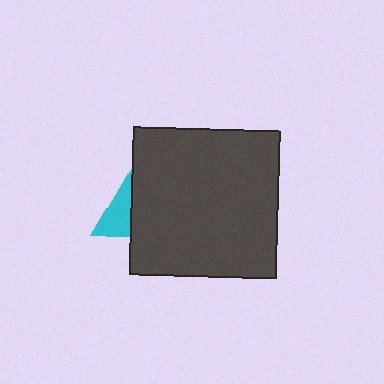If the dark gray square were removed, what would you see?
You would see the complete cyan triangle.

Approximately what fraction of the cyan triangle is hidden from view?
Roughly 70% of the cyan triangle is hidden behind the dark gray square.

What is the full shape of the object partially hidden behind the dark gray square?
The partially hidden object is a cyan triangle.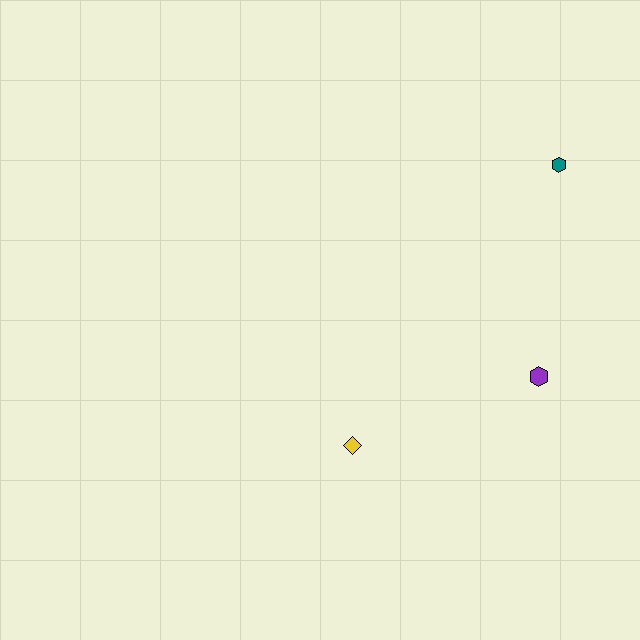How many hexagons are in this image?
There are 2 hexagons.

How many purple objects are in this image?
There is 1 purple object.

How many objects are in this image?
There are 3 objects.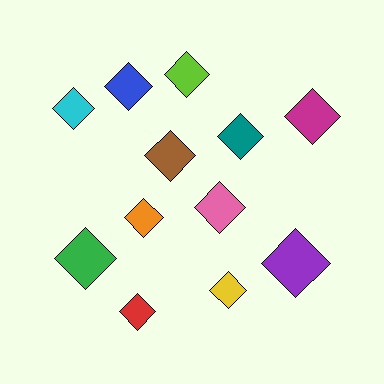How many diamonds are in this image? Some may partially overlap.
There are 12 diamonds.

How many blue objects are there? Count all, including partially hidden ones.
There is 1 blue object.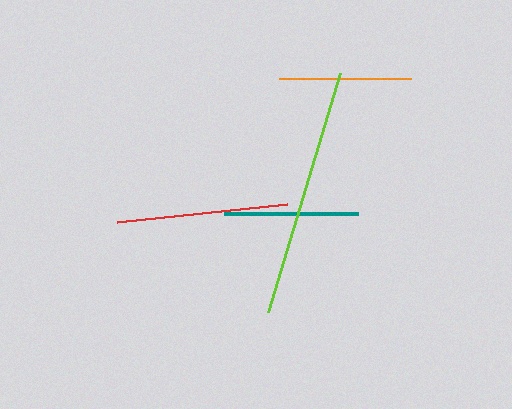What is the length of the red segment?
The red segment is approximately 171 pixels long.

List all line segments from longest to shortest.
From longest to shortest: lime, red, teal, orange.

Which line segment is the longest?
The lime line is the longest at approximately 250 pixels.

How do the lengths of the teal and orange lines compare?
The teal and orange lines are approximately the same length.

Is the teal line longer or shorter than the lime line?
The lime line is longer than the teal line.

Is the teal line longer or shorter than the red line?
The red line is longer than the teal line.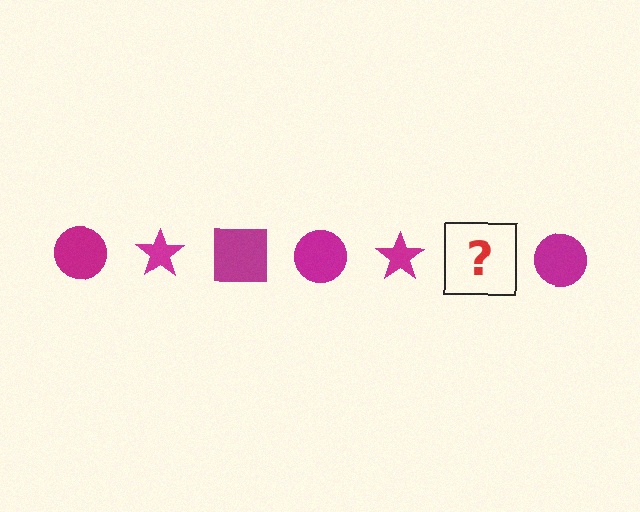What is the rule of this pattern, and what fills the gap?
The rule is that the pattern cycles through circle, star, square shapes in magenta. The gap should be filled with a magenta square.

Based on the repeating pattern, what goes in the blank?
The blank should be a magenta square.